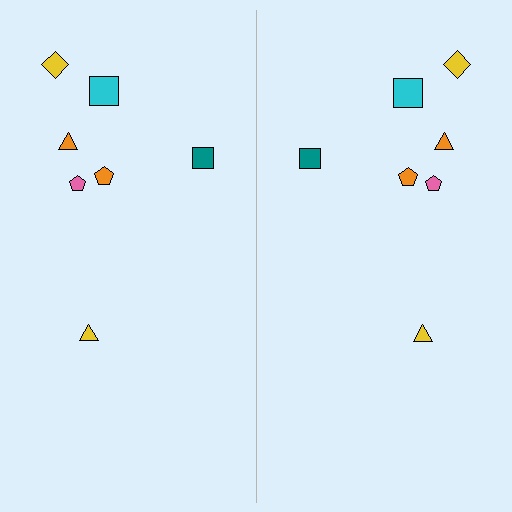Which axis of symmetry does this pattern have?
The pattern has a vertical axis of symmetry running through the center of the image.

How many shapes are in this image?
There are 14 shapes in this image.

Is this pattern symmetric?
Yes, this pattern has bilateral (reflection) symmetry.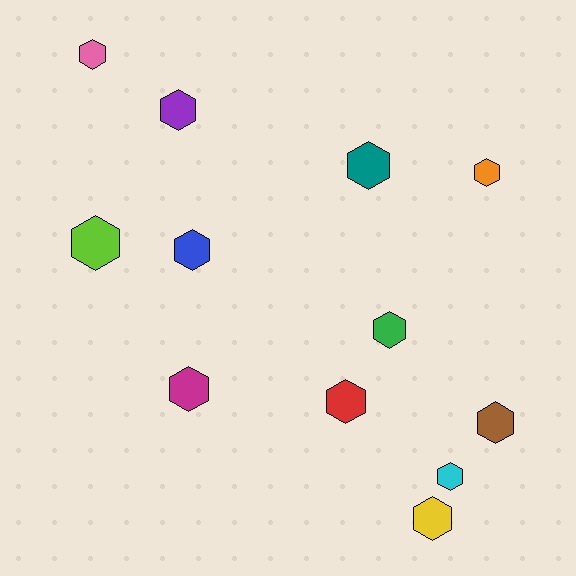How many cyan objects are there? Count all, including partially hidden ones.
There is 1 cyan object.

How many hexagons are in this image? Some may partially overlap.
There are 12 hexagons.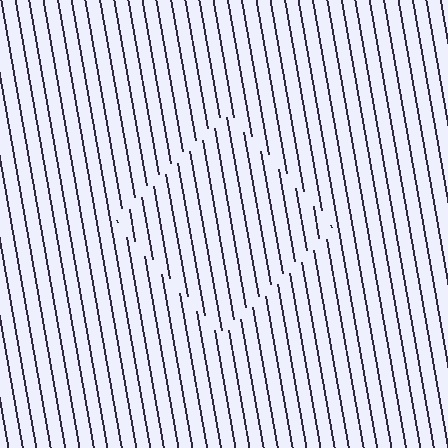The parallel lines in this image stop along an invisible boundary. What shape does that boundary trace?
An illusory square. The interior of the shape contains the same grating, shifted by half a period — the contour is defined by the phase discontinuity where line-ends from the inner and outer gratings abut.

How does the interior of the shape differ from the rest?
The interior of the shape contains the same grating, shifted by half a period — the contour is defined by the phase discontinuity where line-ends from the inner and outer gratings abut.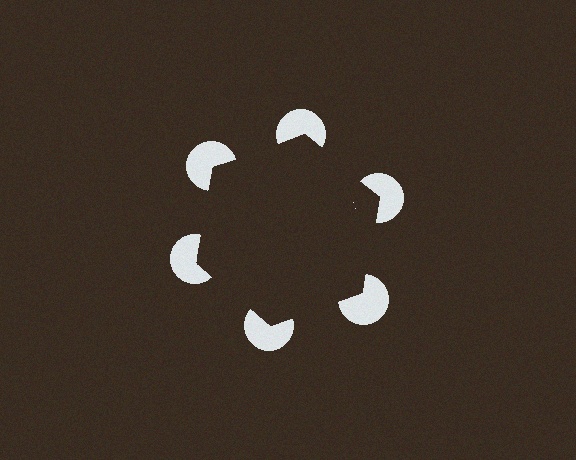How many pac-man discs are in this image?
There are 6 — one at each vertex of the illusory hexagon.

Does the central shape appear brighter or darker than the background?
It typically appears slightly darker than the background, even though no actual brightness change is drawn.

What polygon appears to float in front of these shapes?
An illusory hexagon — its edges are inferred from the aligned wedge cuts in the pac-man discs, not physically drawn.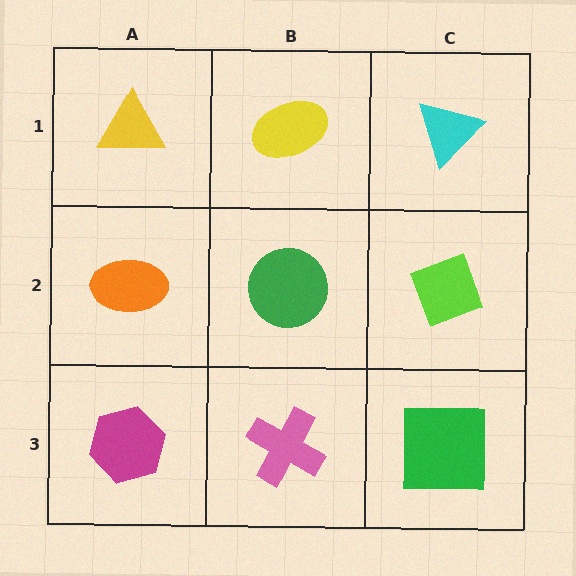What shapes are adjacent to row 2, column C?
A cyan triangle (row 1, column C), a green square (row 3, column C), a green circle (row 2, column B).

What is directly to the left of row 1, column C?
A yellow ellipse.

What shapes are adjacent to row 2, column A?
A yellow triangle (row 1, column A), a magenta hexagon (row 3, column A), a green circle (row 2, column B).